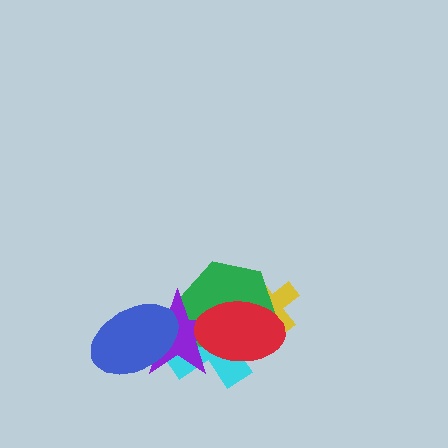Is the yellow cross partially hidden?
Yes, it is partially covered by another shape.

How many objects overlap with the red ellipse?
4 objects overlap with the red ellipse.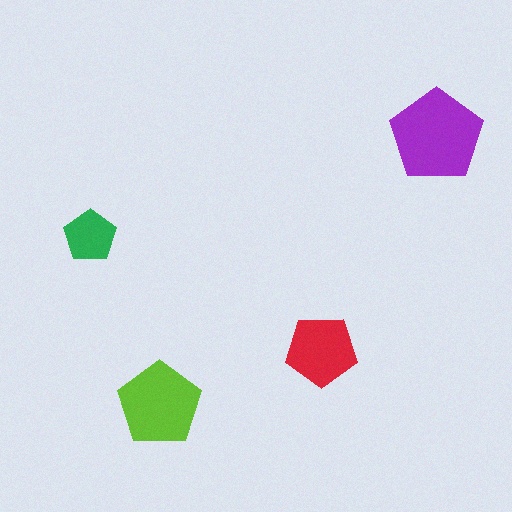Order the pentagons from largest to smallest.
the purple one, the lime one, the red one, the green one.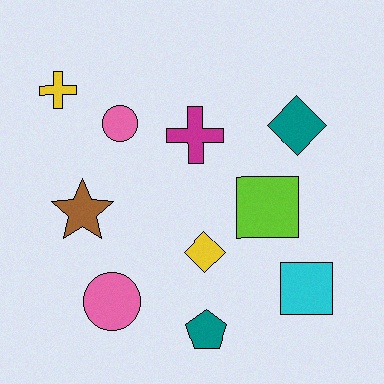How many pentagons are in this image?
There is 1 pentagon.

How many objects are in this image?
There are 10 objects.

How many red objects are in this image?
There are no red objects.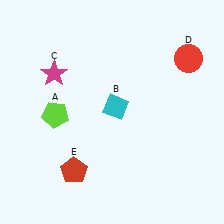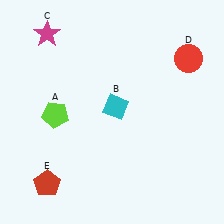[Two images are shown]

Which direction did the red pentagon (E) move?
The red pentagon (E) moved left.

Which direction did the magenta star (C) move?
The magenta star (C) moved up.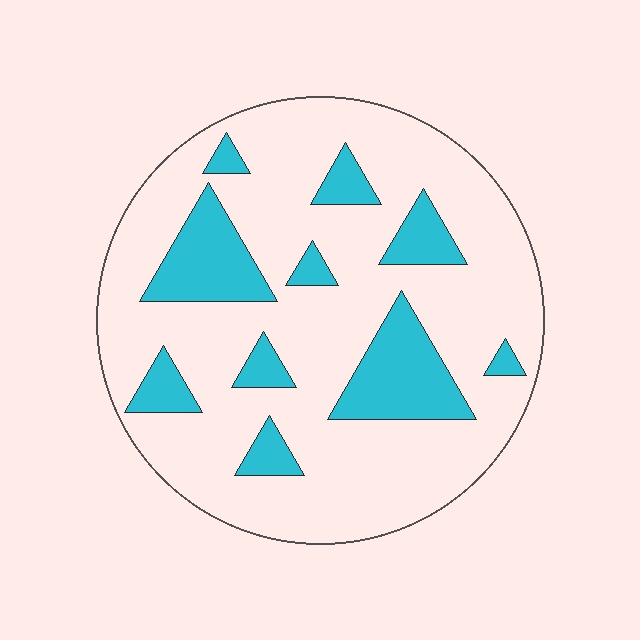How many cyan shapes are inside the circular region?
10.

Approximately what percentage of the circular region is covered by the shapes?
Approximately 20%.